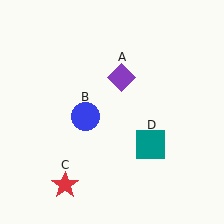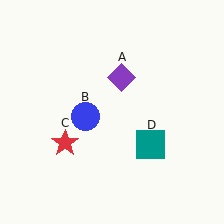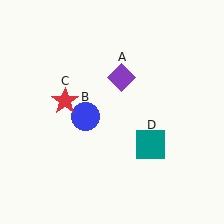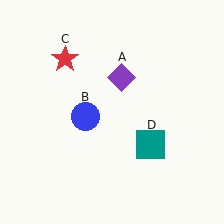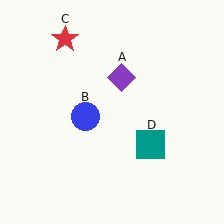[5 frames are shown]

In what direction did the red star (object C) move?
The red star (object C) moved up.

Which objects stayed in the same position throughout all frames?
Purple diamond (object A) and blue circle (object B) and teal square (object D) remained stationary.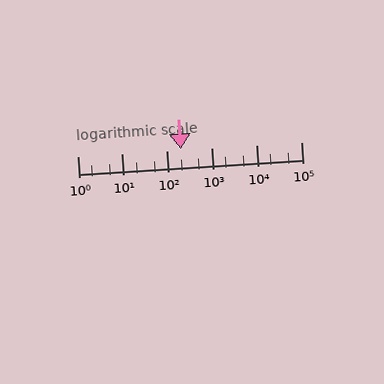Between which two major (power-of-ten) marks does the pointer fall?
The pointer is between 100 and 1000.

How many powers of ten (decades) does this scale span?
The scale spans 5 decades, from 1 to 100000.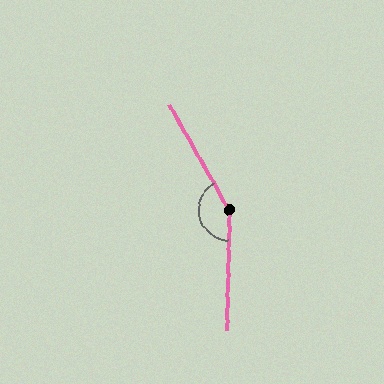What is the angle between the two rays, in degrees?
Approximately 149 degrees.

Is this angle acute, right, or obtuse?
It is obtuse.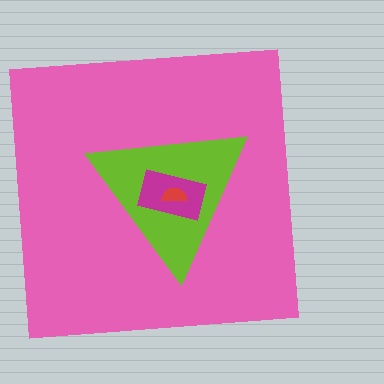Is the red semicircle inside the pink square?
Yes.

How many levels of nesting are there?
4.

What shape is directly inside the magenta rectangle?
The red semicircle.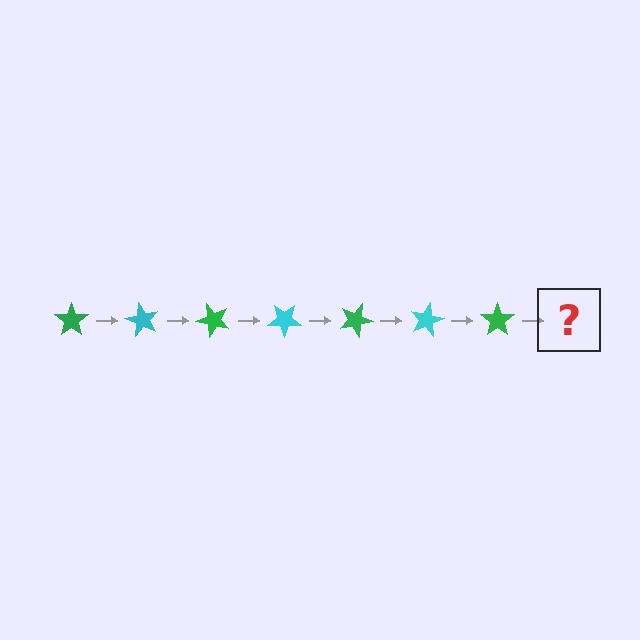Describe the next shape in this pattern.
It should be a cyan star, rotated 420 degrees from the start.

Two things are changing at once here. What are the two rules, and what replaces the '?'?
The two rules are that it rotates 60 degrees each step and the color cycles through green and cyan. The '?' should be a cyan star, rotated 420 degrees from the start.